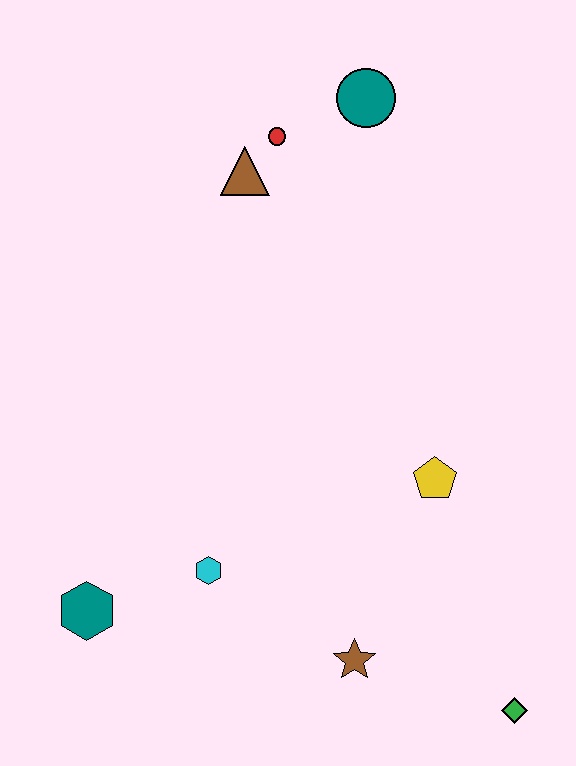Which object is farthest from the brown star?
The teal circle is farthest from the brown star.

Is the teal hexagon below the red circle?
Yes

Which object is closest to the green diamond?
The brown star is closest to the green diamond.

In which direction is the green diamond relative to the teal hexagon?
The green diamond is to the right of the teal hexagon.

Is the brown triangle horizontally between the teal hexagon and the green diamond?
Yes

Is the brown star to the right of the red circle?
Yes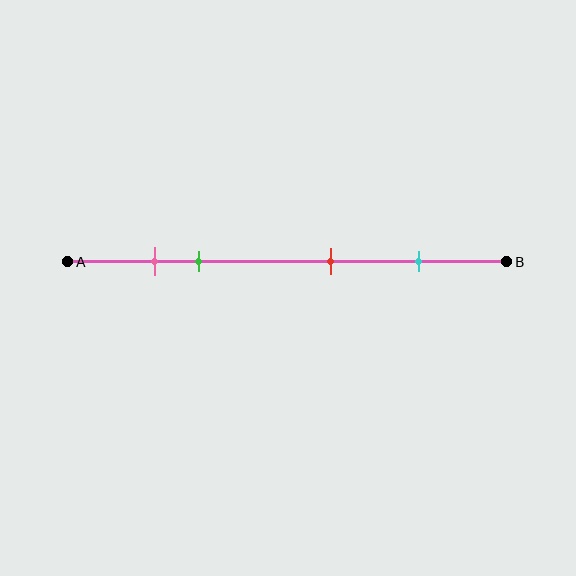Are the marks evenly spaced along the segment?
No, the marks are not evenly spaced.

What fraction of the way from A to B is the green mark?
The green mark is approximately 30% (0.3) of the way from A to B.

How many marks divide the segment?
There are 4 marks dividing the segment.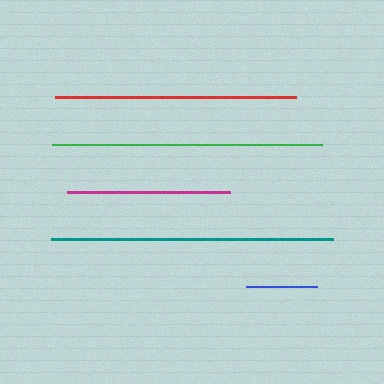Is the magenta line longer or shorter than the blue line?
The magenta line is longer than the blue line.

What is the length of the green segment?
The green segment is approximately 270 pixels long.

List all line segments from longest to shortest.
From longest to shortest: teal, green, red, magenta, blue.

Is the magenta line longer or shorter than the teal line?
The teal line is longer than the magenta line.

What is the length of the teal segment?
The teal segment is approximately 282 pixels long.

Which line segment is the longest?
The teal line is the longest at approximately 282 pixels.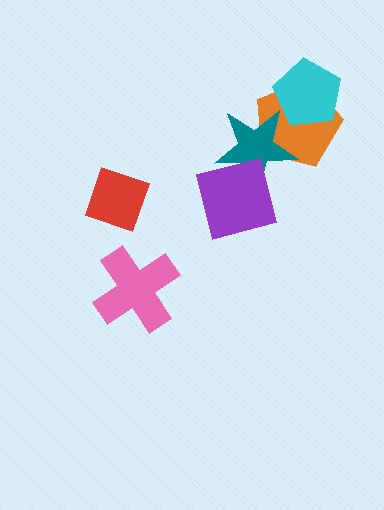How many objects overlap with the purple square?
1 object overlaps with the purple square.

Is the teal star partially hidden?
Yes, it is partially covered by another shape.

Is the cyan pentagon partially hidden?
No, no other shape covers it.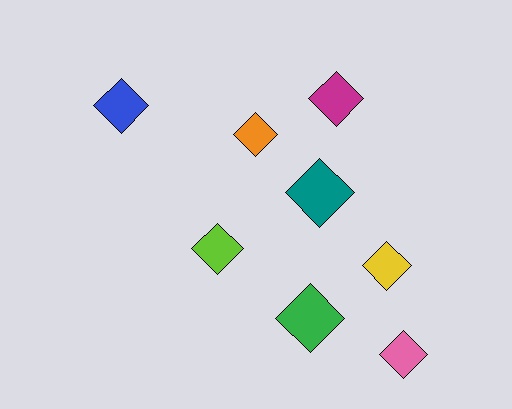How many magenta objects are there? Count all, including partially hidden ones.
There is 1 magenta object.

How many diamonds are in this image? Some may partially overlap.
There are 8 diamonds.